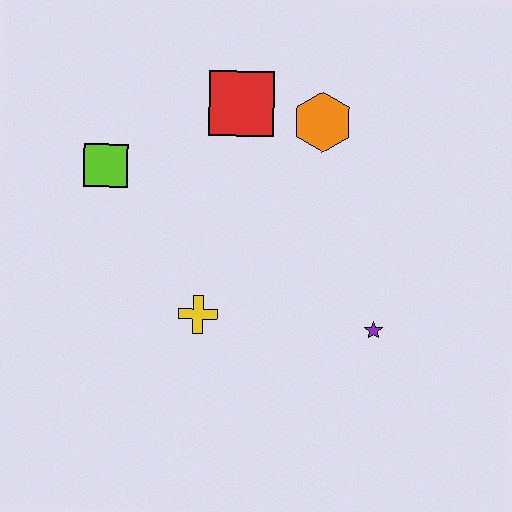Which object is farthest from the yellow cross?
The orange hexagon is farthest from the yellow cross.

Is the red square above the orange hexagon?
Yes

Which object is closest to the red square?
The orange hexagon is closest to the red square.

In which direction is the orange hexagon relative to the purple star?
The orange hexagon is above the purple star.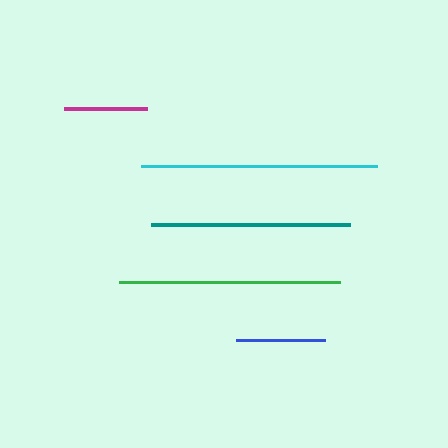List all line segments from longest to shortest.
From longest to shortest: cyan, green, teal, blue, magenta.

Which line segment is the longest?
The cyan line is the longest at approximately 236 pixels.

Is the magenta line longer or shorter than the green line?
The green line is longer than the magenta line.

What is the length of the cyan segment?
The cyan segment is approximately 236 pixels long.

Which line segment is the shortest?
The magenta line is the shortest at approximately 83 pixels.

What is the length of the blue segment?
The blue segment is approximately 89 pixels long.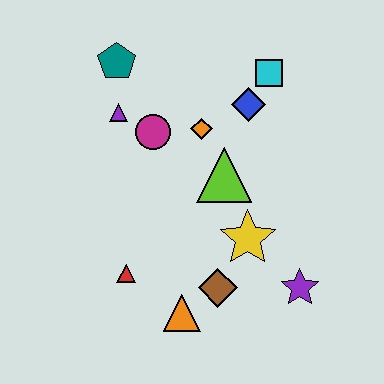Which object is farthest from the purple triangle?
The purple star is farthest from the purple triangle.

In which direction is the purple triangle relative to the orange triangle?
The purple triangle is above the orange triangle.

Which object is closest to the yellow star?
The brown diamond is closest to the yellow star.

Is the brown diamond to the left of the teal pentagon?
No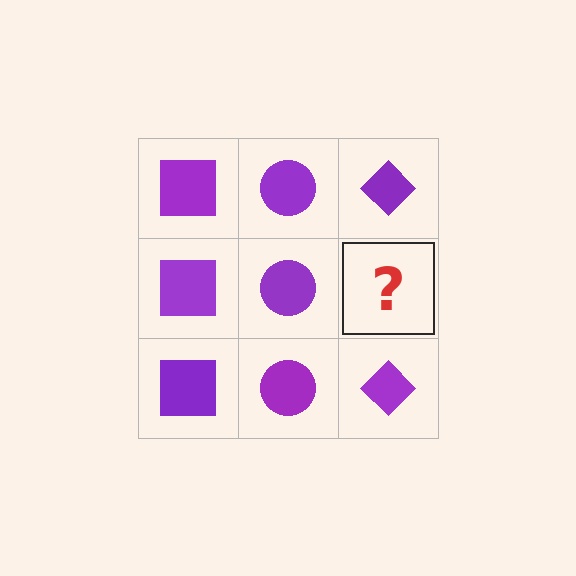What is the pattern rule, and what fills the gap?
The rule is that each column has a consistent shape. The gap should be filled with a purple diamond.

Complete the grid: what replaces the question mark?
The question mark should be replaced with a purple diamond.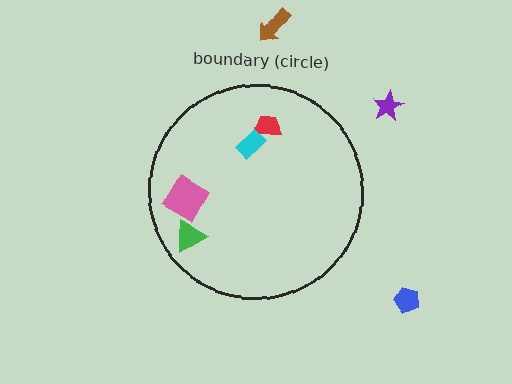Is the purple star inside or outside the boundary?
Outside.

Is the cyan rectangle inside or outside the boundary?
Inside.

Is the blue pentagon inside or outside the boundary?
Outside.